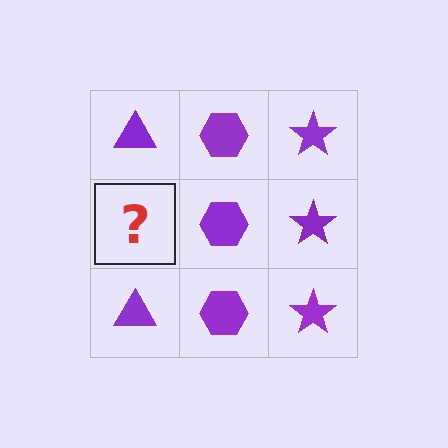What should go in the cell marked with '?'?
The missing cell should contain a purple triangle.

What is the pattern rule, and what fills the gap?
The rule is that each column has a consistent shape. The gap should be filled with a purple triangle.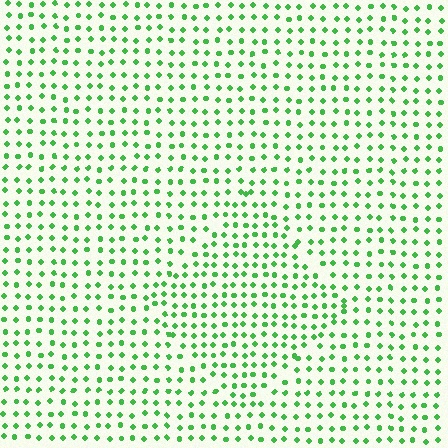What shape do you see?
I see a diamond.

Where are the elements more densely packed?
The elements are more densely packed inside the diamond boundary.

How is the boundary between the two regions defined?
The boundary is defined by a change in element density (approximately 1.4x ratio). All elements are the same color, size, and shape.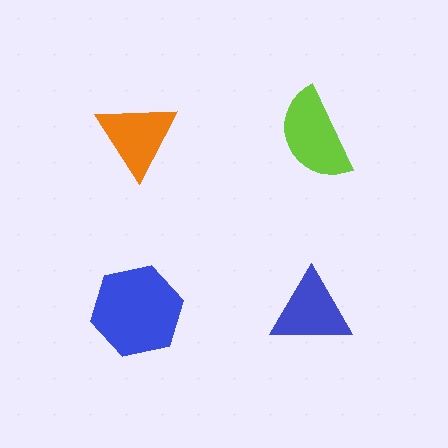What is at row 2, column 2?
A blue triangle.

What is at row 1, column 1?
An orange triangle.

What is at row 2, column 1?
A blue hexagon.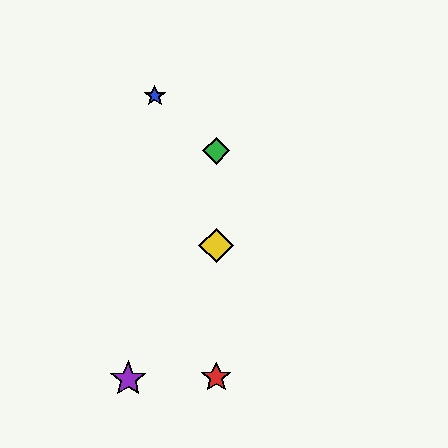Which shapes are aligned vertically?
The red star, the green diamond, the yellow diamond are aligned vertically.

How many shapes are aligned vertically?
3 shapes (the red star, the green diamond, the yellow diamond) are aligned vertically.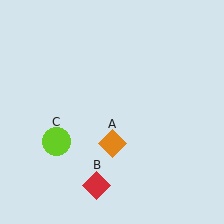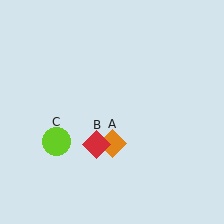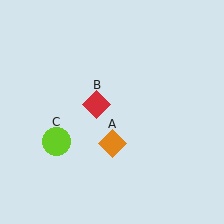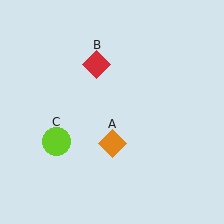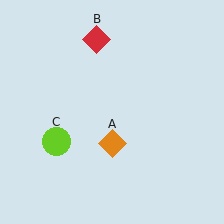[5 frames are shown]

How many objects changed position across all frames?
1 object changed position: red diamond (object B).